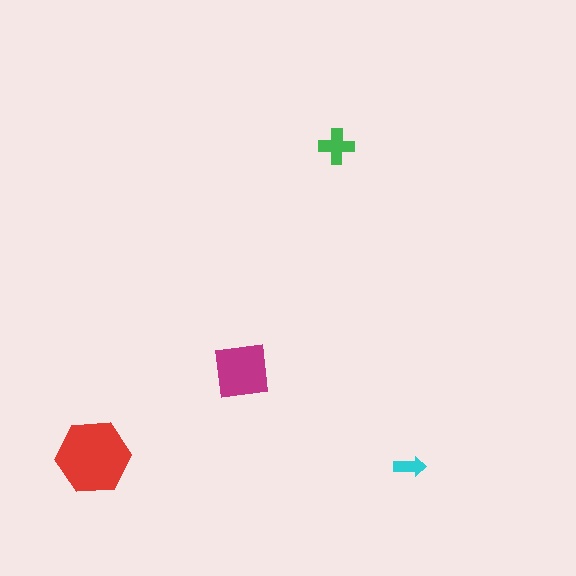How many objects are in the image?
There are 4 objects in the image.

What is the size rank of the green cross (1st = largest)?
3rd.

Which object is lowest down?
The cyan arrow is bottommost.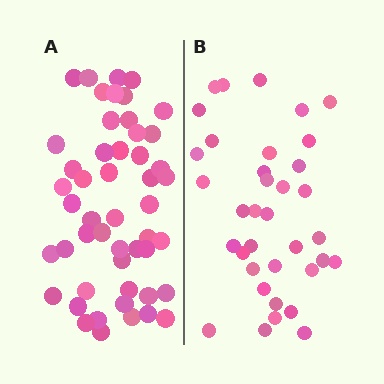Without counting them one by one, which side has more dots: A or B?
Region A (the left region) has more dots.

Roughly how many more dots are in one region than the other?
Region A has approximately 15 more dots than region B.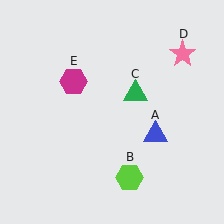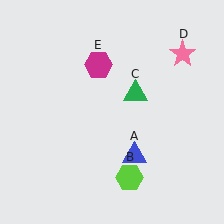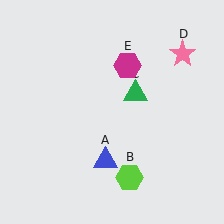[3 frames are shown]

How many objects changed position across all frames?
2 objects changed position: blue triangle (object A), magenta hexagon (object E).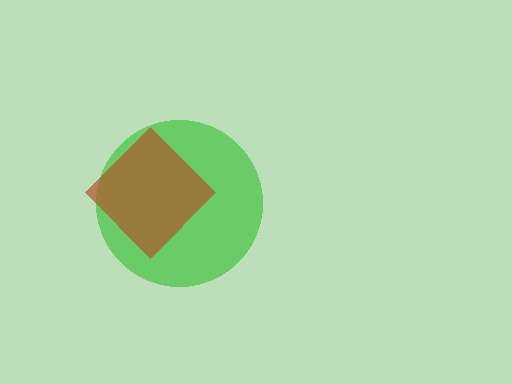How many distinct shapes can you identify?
There are 2 distinct shapes: a green circle, a brown diamond.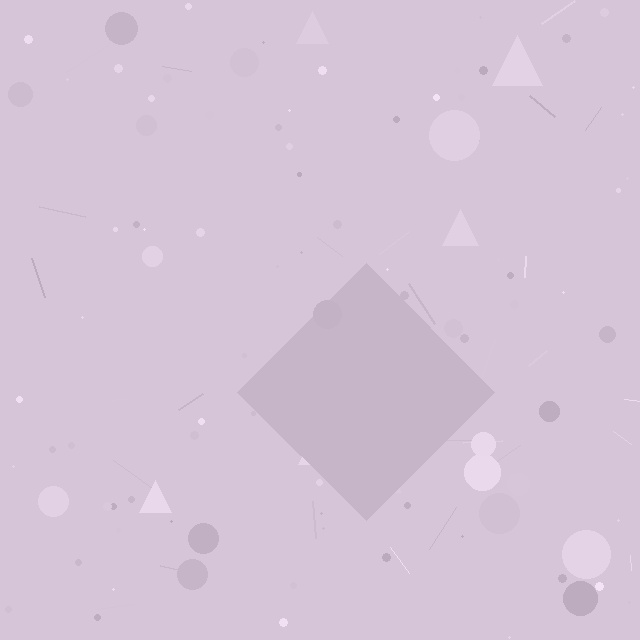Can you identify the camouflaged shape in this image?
The camouflaged shape is a diamond.